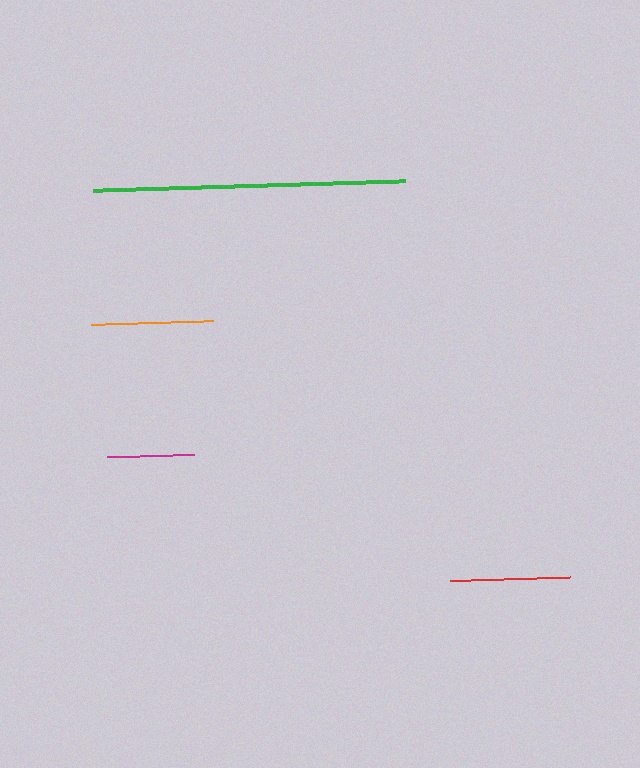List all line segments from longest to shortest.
From longest to shortest: green, orange, red, magenta.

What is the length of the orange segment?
The orange segment is approximately 122 pixels long.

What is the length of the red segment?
The red segment is approximately 121 pixels long.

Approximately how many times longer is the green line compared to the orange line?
The green line is approximately 2.6 times the length of the orange line.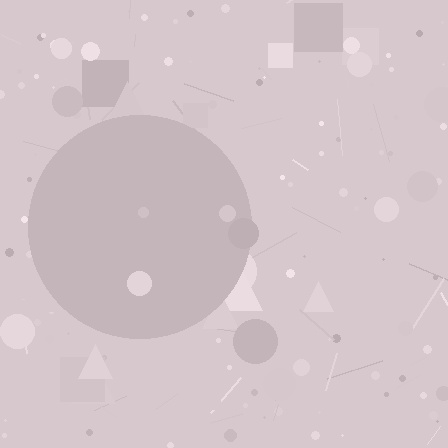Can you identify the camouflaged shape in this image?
The camouflaged shape is a circle.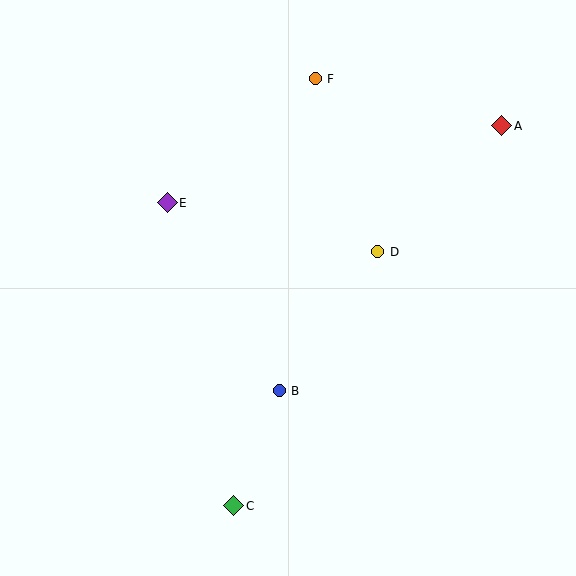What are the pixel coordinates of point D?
Point D is at (378, 252).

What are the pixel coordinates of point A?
Point A is at (502, 126).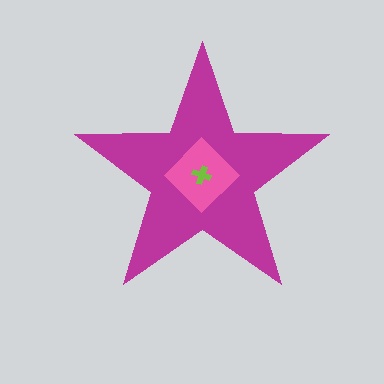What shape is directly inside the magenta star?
The pink diamond.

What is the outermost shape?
The magenta star.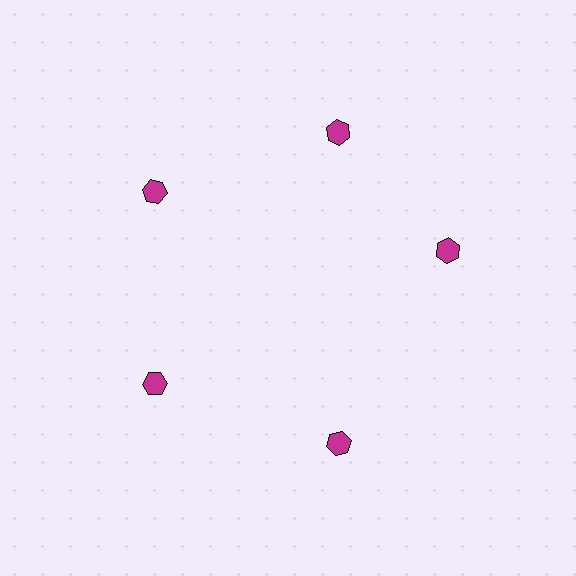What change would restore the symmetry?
The symmetry would be restored by rotating it back into even spacing with its neighbors so that all 5 hexagons sit at equal angles and equal distance from the center.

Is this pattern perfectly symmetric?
No. The 5 magenta hexagons are arranged in a ring, but one element near the 3 o'clock position is rotated out of alignment along the ring, breaking the 5-fold rotational symmetry.